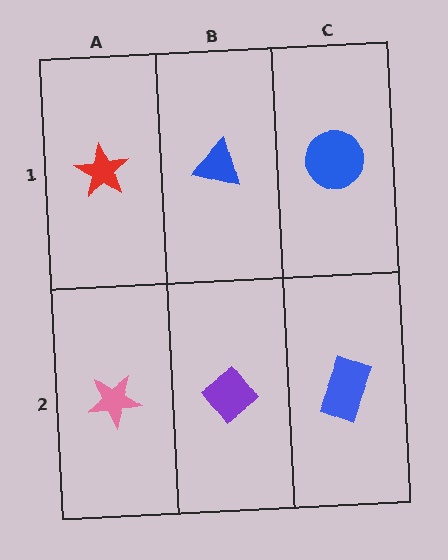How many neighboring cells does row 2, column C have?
2.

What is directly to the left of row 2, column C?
A purple diamond.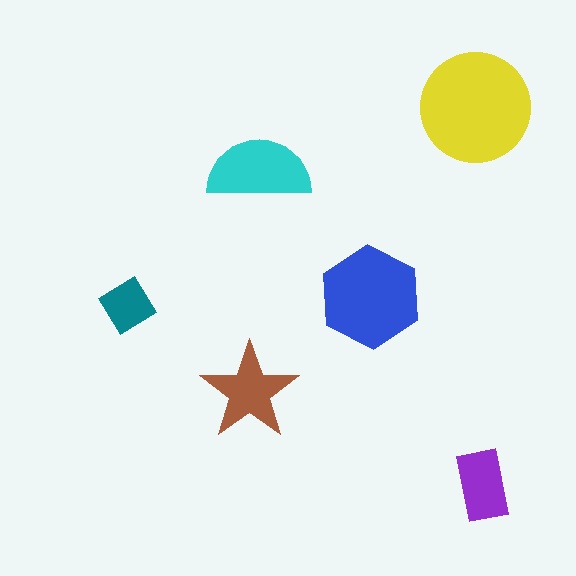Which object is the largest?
The yellow circle.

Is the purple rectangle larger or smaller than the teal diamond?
Larger.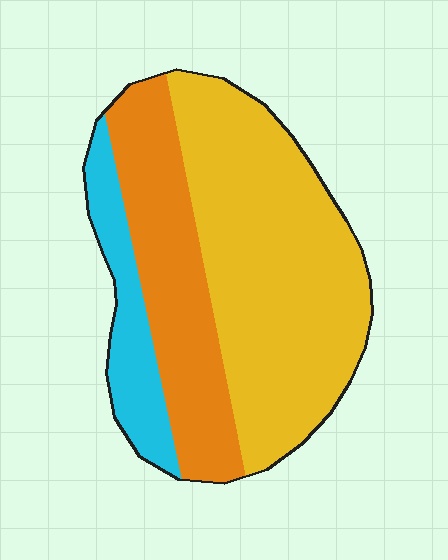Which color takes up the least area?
Cyan, at roughly 15%.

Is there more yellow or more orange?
Yellow.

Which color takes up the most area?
Yellow, at roughly 55%.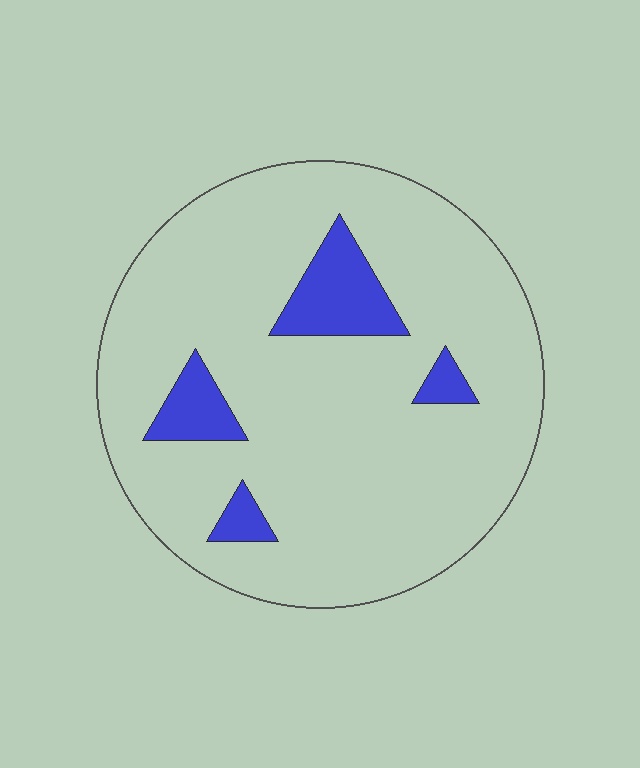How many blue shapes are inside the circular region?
4.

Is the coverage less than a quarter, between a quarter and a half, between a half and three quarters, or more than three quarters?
Less than a quarter.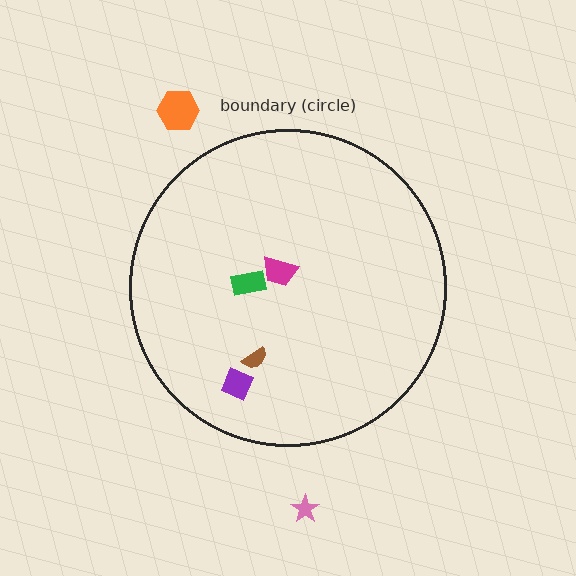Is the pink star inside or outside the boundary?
Outside.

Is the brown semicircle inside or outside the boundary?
Inside.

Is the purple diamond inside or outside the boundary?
Inside.